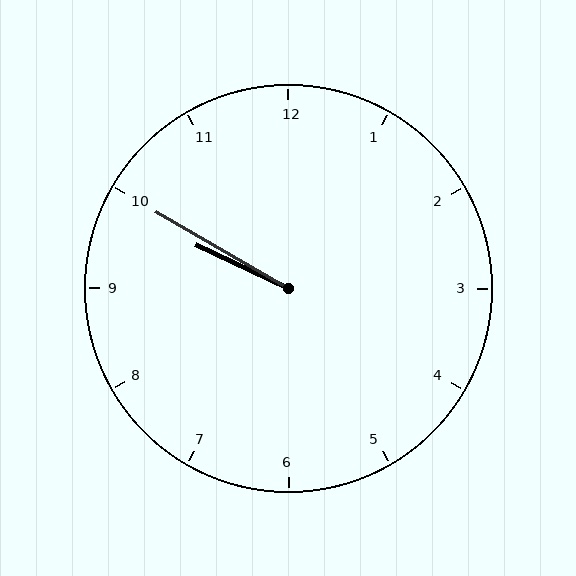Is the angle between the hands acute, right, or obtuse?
It is acute.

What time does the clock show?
9:50.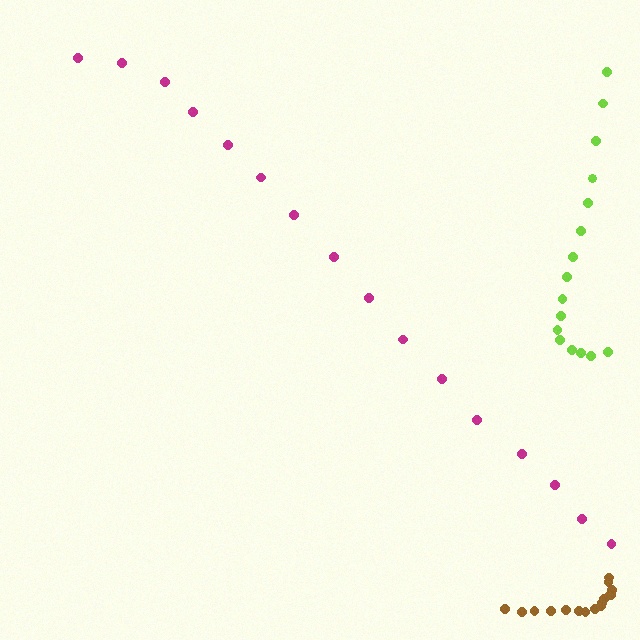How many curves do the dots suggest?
There are 3 distinct paths.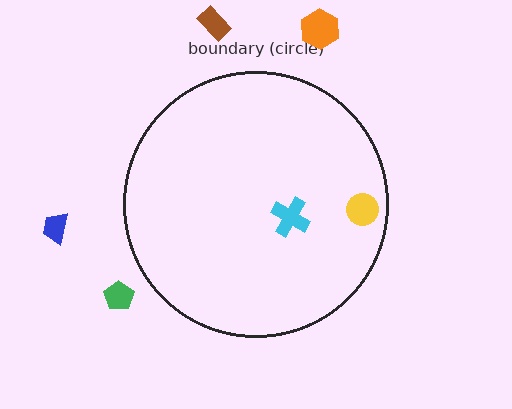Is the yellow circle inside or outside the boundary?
Inside.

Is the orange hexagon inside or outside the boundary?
Outside.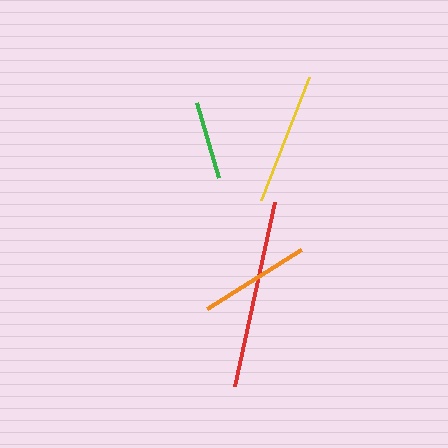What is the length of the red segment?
The red segment is approximately 189 pixels long.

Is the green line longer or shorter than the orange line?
The orange line is longer than the green line.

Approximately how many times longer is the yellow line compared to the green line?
The yellow line is approximately 1.7 times the length of the green line.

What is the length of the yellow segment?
The yellow segment is approximately 131 pixels long.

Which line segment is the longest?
The red line is the longest at approximately 189 pixels.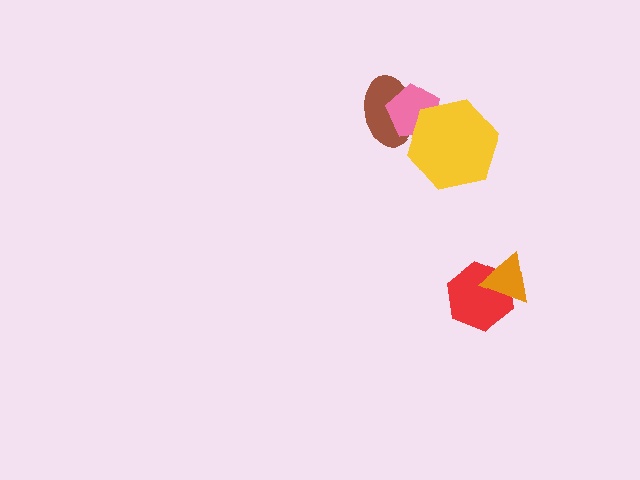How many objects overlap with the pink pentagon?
2 objects overlap with the pink pentagon.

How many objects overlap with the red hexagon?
1 object overlaps with the red hexagon.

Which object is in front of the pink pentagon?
The yellow hexagon is in front of the pink pentagon.